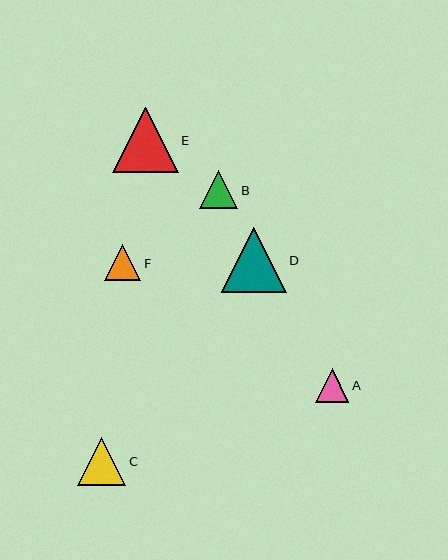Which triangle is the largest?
Triangle D is the largest with a size of approximately 65 pixels.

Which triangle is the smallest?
Triangle A is the smallest with a size of approximately 33 pixels.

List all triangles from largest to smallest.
From largest to smallest: D, E, C, B, F, A.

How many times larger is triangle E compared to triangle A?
Triangle E is approximately 2.0 times the size of triangle A.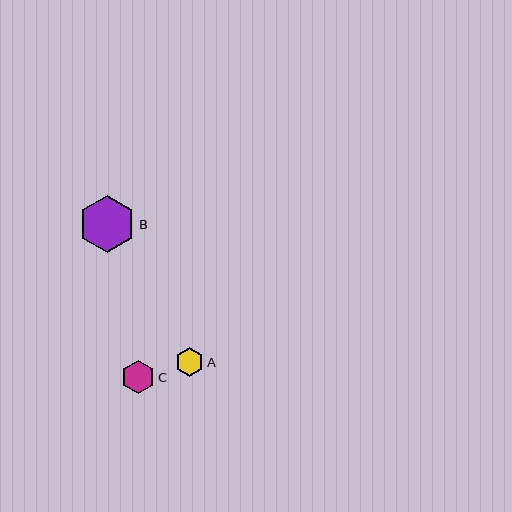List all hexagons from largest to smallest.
From largest to smallest: B, C, A.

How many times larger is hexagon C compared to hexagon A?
Hexagon C is approximately 1.2 times the size of hexagon A.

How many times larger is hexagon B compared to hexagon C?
Hexagon B is approximately 1.7 times the size of hexagon C.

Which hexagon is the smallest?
Hexagon A is the smallest with a size of approximately 28 pixels.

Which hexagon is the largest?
Hexagon B is the largest with a size of approximately 57 pixels.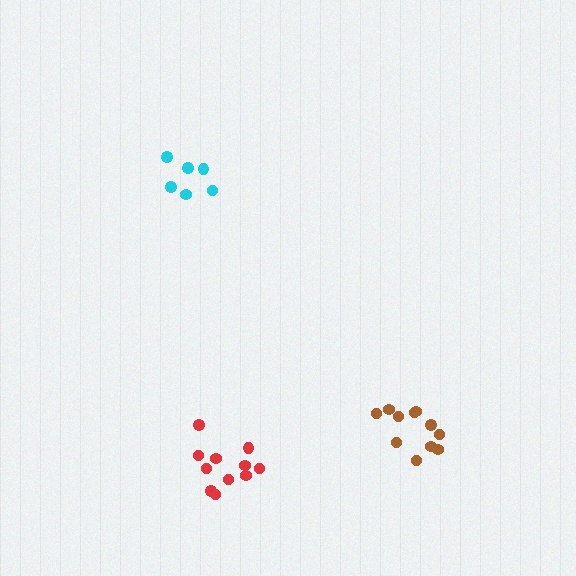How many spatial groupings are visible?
There are 3 spatial groupings.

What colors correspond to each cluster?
The clusters are colored: cyan, brown, red.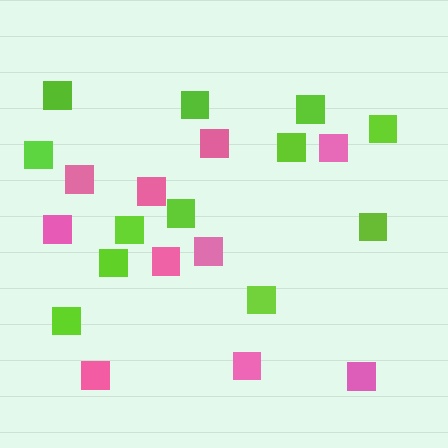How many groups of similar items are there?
There are 2 groups: one group of pink squares (10) and one group of lime squares (12).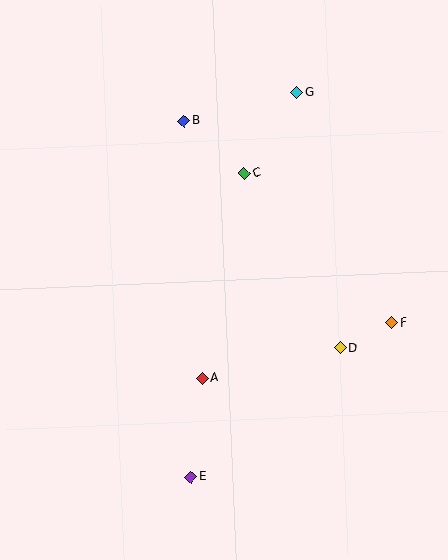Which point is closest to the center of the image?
Point A at (202, 378) is closest to the center.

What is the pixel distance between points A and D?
The distance between A and D is 141 pixels.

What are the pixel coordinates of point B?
Point B is at (184, 121).